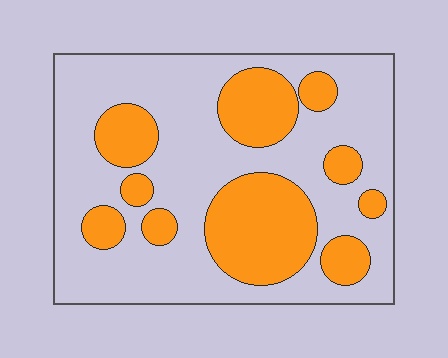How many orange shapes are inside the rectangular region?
10.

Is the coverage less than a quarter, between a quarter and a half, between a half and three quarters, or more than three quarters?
Between a quarter and a half.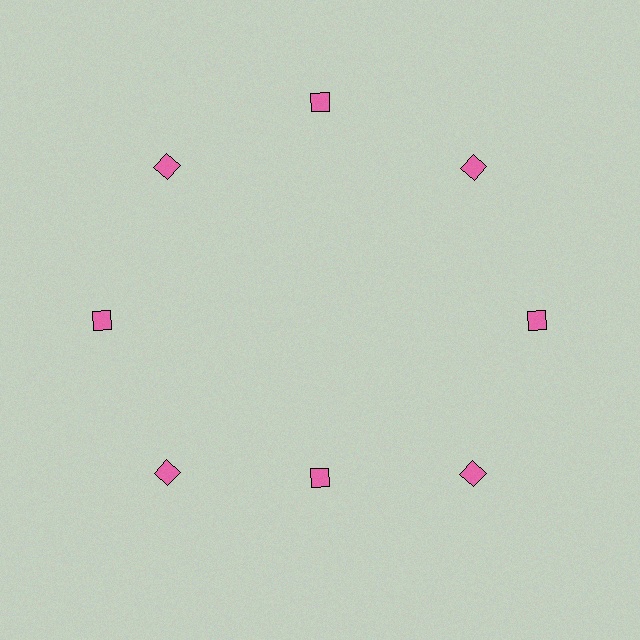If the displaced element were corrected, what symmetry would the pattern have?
It would have 8-fold rotational symmetry — the pattern would map onto itself every 45 degrees.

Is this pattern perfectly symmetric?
No. The 8 pink diamonds are arranged in a ring, but one element near the 6 o'clock position is pulled inward toward the center, breaking the 8-fold rotational symmetry.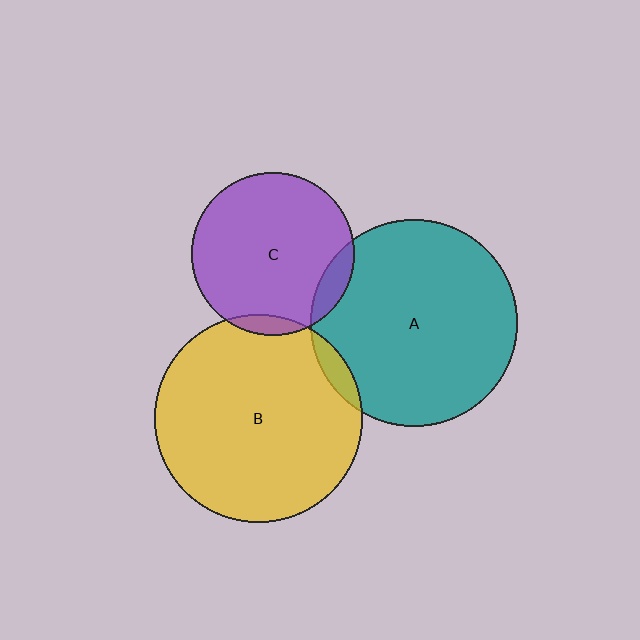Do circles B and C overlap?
Yes.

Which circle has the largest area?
Circle B (yellow).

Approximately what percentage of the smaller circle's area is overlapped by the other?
Approximately 5%.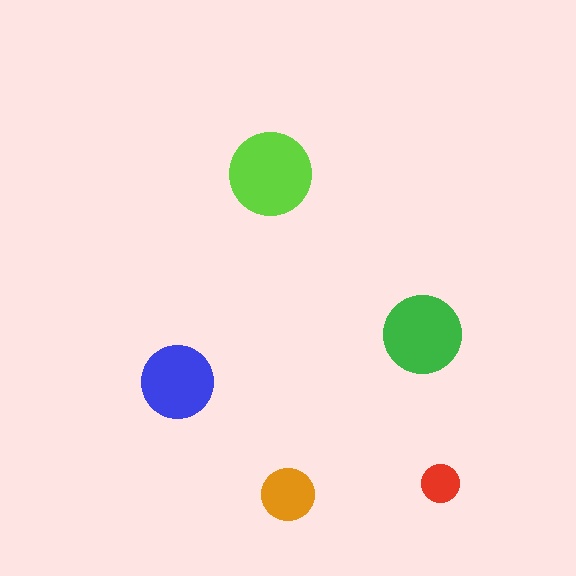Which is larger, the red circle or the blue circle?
The blue one.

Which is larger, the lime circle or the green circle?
The lime one.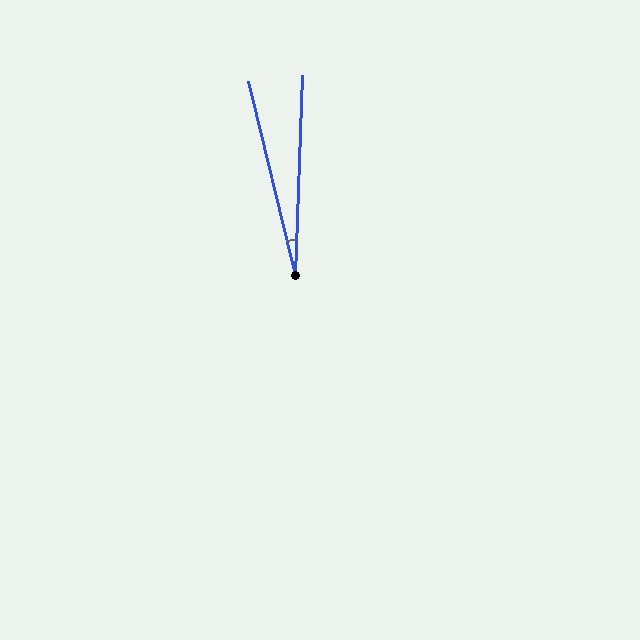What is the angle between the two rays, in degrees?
Approximately 16 degrees.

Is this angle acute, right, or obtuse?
It is acute.